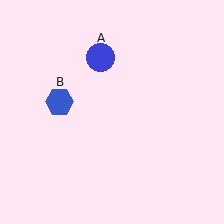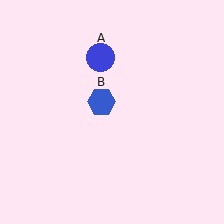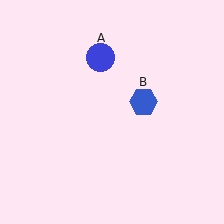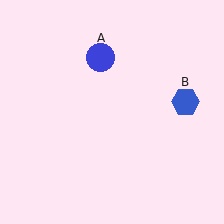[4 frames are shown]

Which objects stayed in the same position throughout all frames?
Blue circle (object A) remained stationary.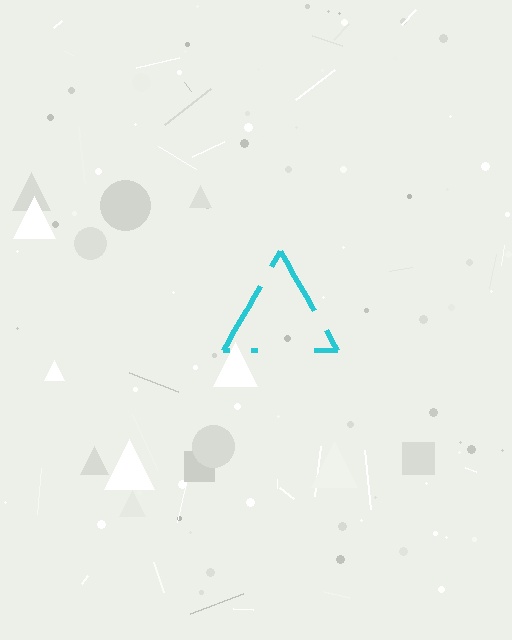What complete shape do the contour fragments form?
The contour fragments form a triangle.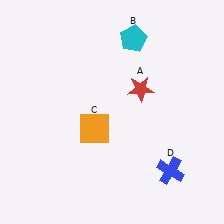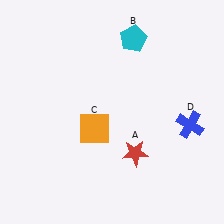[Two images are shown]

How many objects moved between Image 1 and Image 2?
2 objects moved between the two images.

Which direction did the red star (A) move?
The red star (A) moved down.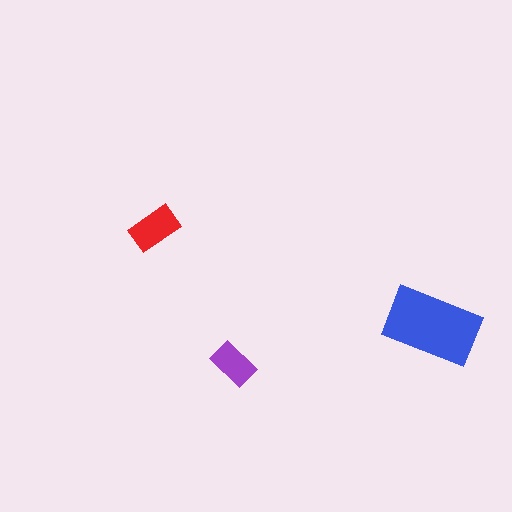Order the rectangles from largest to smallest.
the blue one, the red one, the purple one.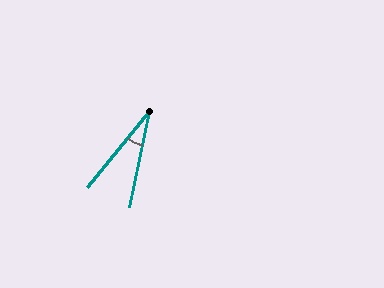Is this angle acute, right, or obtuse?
It is acute.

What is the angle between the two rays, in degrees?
Approximately 27 degrees.